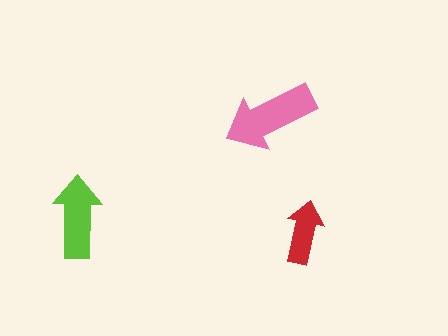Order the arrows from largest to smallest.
the pink one, the lime one, the red one.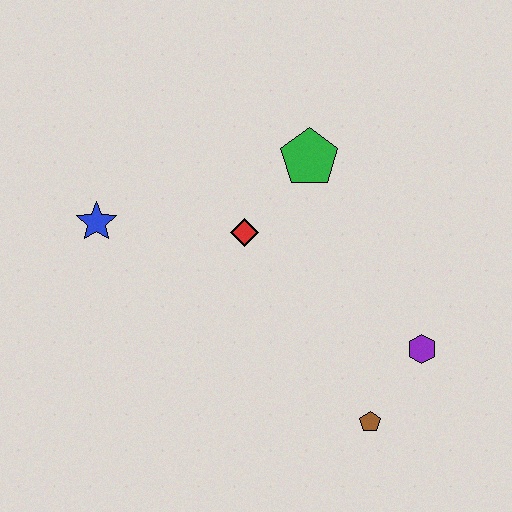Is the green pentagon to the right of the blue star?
Yes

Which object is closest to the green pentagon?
The red diamond is closest to the green pentagon.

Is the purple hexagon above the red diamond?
No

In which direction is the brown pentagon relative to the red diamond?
The brown pentagon is below the red diamond.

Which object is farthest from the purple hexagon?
The blue star is farthest from the purple hexagon.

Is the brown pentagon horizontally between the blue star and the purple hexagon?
Yes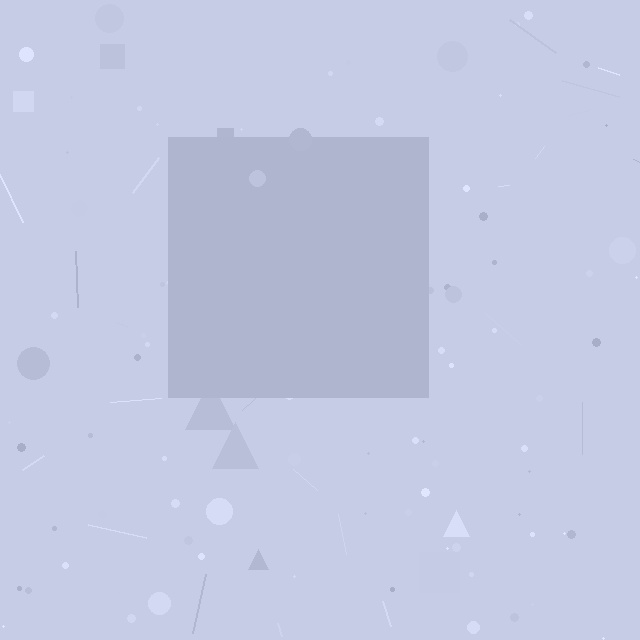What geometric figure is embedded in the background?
A square is embedded in the background.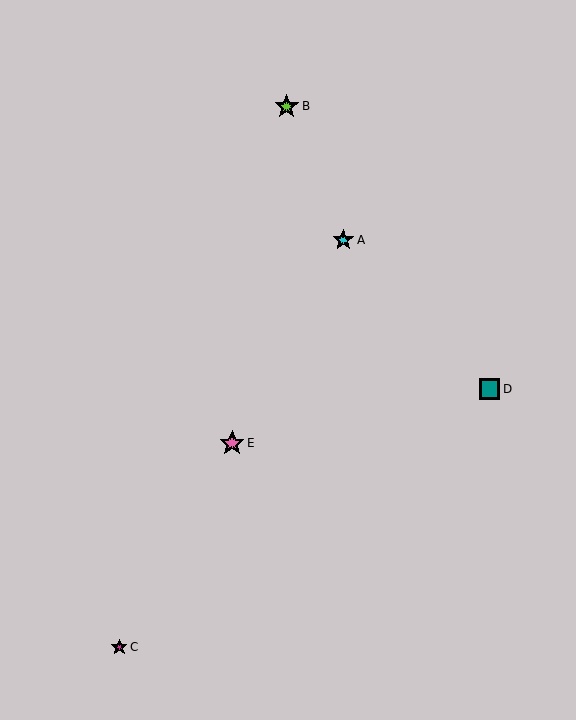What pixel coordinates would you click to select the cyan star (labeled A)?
Click at (343, 240) to select the cyan star A.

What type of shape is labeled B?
Shape B is a lime star.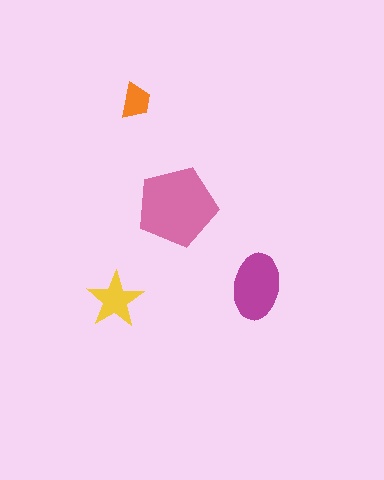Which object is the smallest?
The orange trapezoid.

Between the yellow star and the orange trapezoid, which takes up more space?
The yellow star.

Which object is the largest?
The pink pentagon.